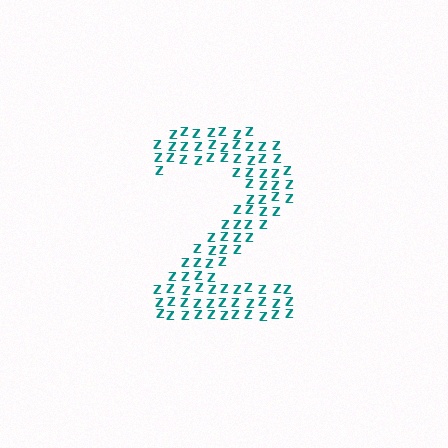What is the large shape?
The large shape is the digit 2.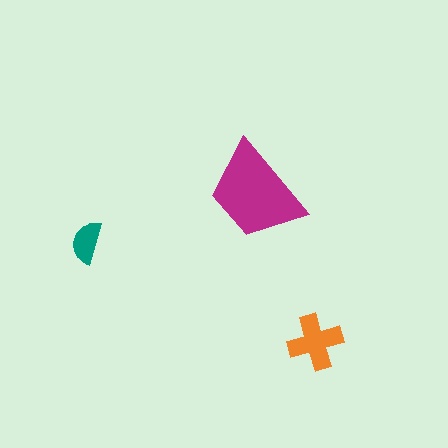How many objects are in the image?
There are 3 objects in the image.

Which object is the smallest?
The teal semicircle.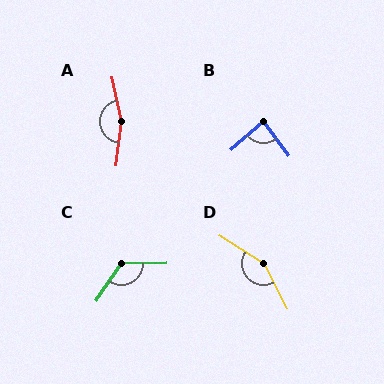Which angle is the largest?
A, at approximately 162 degrees.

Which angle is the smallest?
B, at approximately 85 degrees.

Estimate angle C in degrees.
Approximately 125 degrees.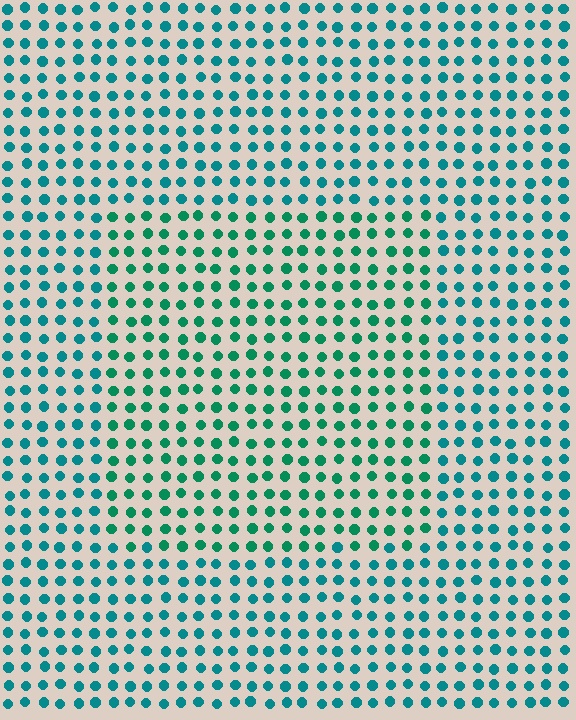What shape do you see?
I see a rectangle.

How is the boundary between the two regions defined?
The boundary is defined purely by a slight shift in hue (about 26 degrees). Spacing, size, and orientation are identical on both sides.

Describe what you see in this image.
The image is filled with small teal elements in a uniform arrangement. A rectangle-shaped region is visible where the elements are tinted to a slightly different hue, forming a subtle color boundary.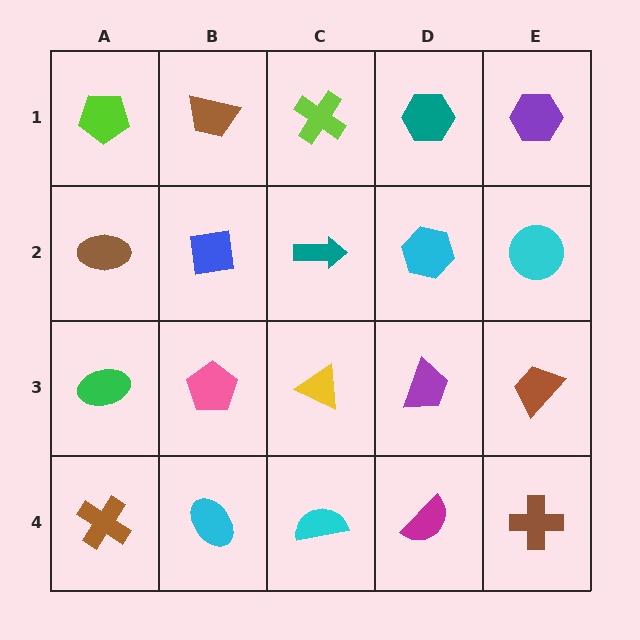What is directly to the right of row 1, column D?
A purple hexagon.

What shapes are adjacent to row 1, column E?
A cyan circle (row 2, column E), a teal hexagon (row 1, column D).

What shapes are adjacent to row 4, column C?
A yellow triangle (row 3, column C), a cyan ellipse (row 4, column B), a magenta semicircle (row 4, column D).